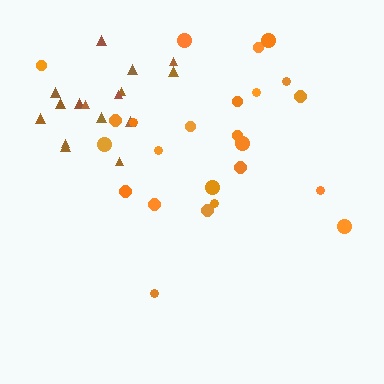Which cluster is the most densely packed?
Brown.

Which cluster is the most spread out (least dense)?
Orange.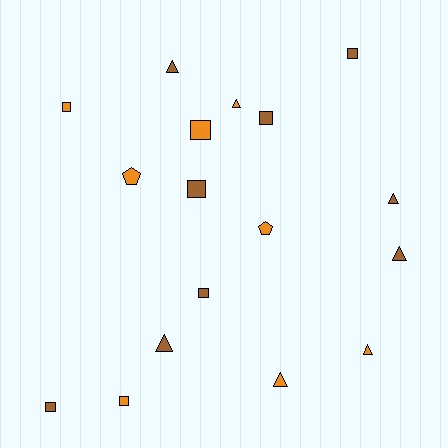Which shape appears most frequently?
Square, with 8 objects.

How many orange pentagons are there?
There are 2 orange pentagons.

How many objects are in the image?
There are 17 objects.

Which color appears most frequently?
Brown, with 9 objects.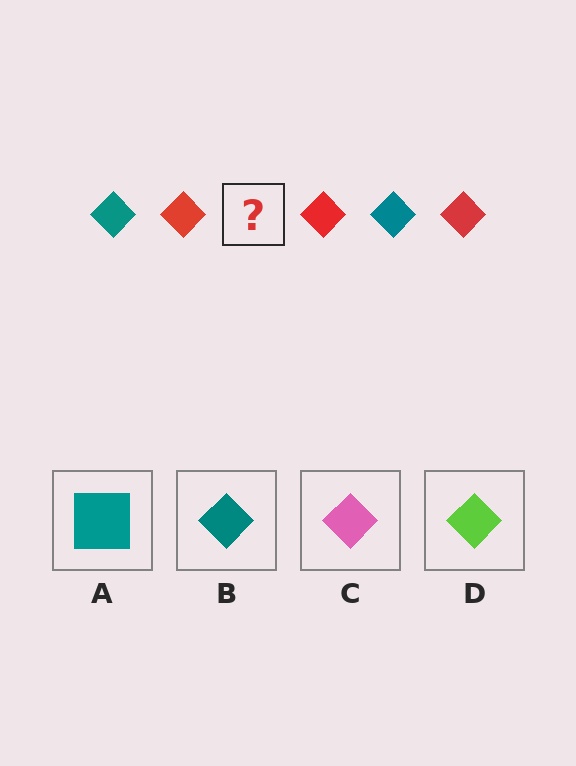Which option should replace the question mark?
Option B.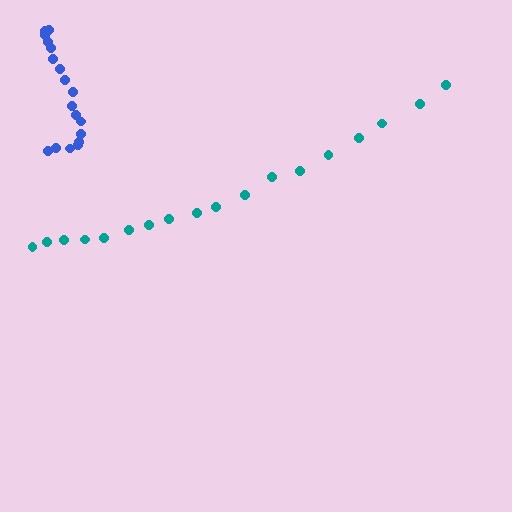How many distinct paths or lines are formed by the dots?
There are 2 distinct paths.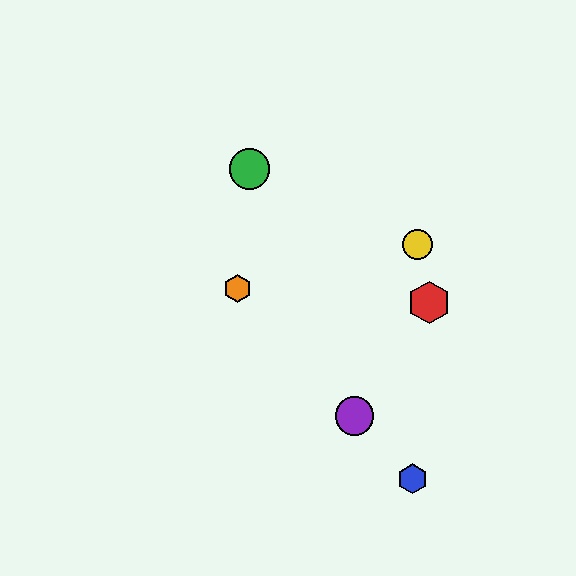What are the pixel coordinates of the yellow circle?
The yellow circle is at (418, 244).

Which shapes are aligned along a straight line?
The blue hexagon, the purple circle, the orange hexagon are aligned along a straight line.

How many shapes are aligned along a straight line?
3 shapes (the blue hexagon, the purple circle, the orange hexagon) are aligned along a straight line.